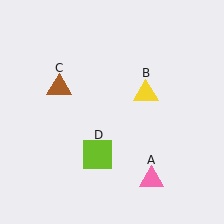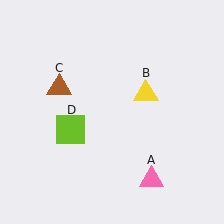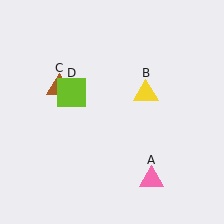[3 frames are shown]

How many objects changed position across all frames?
1 object changed position: lime square (object D).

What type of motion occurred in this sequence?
The lime square (object D) rotated clockwise around the center of the scene.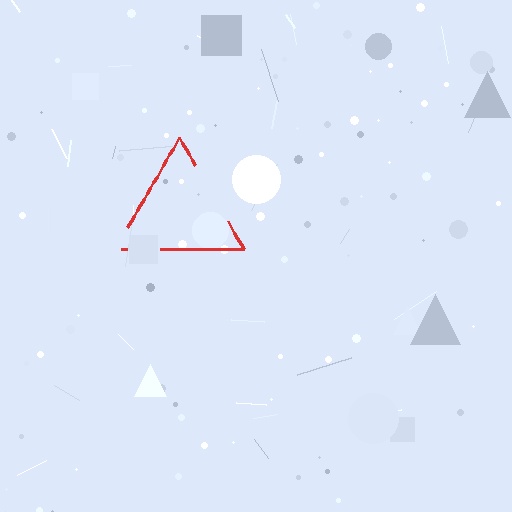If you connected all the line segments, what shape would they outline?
They would outline a triangle.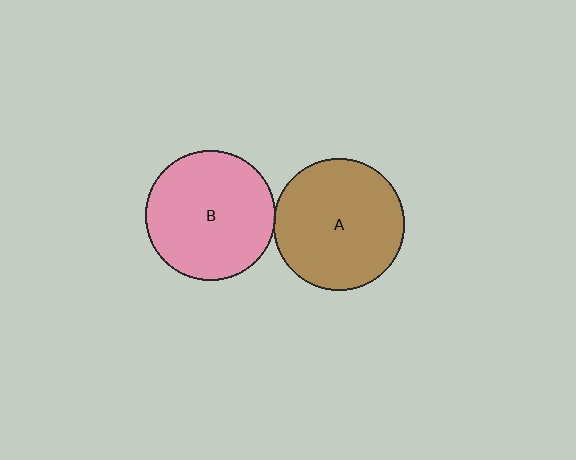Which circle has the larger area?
Circle A (brown).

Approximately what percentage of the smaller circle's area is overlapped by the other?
Approximately 5%.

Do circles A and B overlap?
Yes.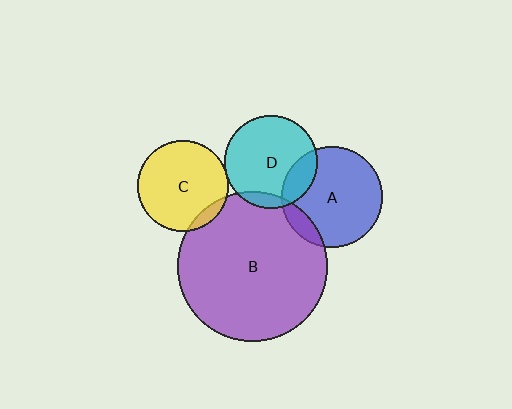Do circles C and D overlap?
Yes.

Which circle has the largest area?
Circle B (purple).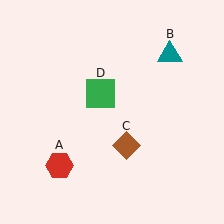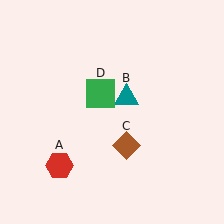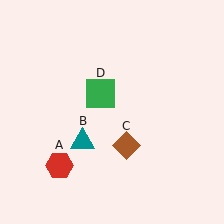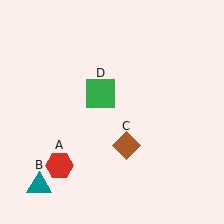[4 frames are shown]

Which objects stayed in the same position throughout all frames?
Red hexagon (object A) and brown diamond (object C) and green square (object D) remained stationary.